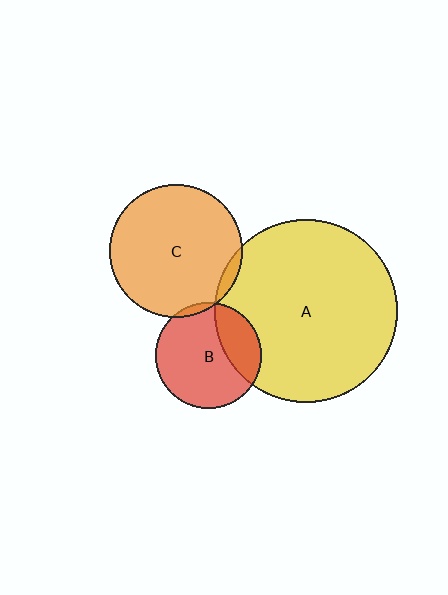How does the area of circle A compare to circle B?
Approximately 3.0 times.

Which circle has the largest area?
Circle A (yellow).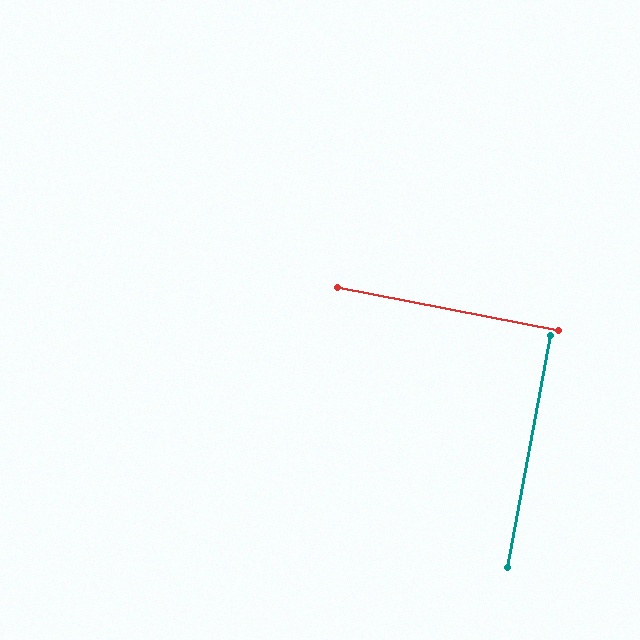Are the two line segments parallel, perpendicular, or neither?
Perpendicular — they meet at approximately 90°.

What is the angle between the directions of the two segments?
Approximately 90 degrees.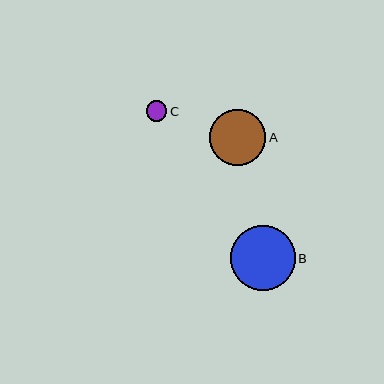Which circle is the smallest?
Circle C is the smallest with a size of approximately 21 pixels.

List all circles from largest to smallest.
From largest to smallest: B, A, C.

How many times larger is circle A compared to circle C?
Circle A is approximately 2.7 times the size of circle C.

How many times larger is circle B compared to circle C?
Circle B is approximately 3.1 times the size of circle C.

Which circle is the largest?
Circle B is the largest with a size of approximately 64 pixels.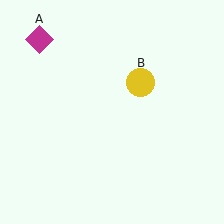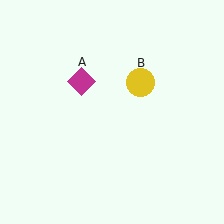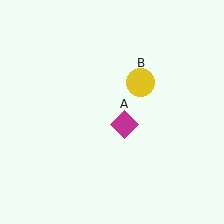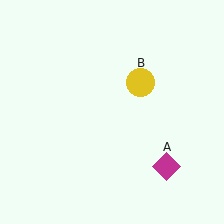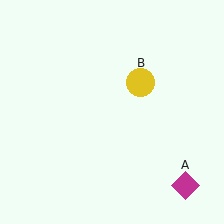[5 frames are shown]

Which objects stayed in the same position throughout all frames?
Yellow circle (object B) remained stationary.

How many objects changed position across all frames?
1 object changed position: magenta diamond (object A).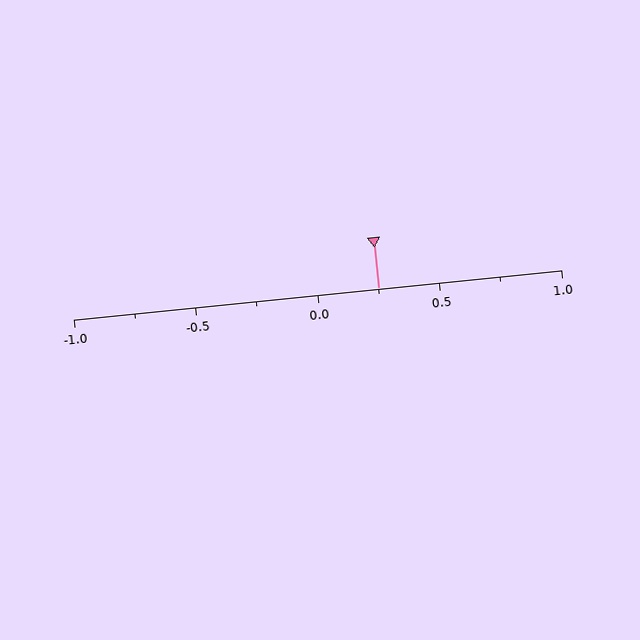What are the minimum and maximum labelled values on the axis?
The axis runs from -1.0 to 1.0.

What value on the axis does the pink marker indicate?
The marker indicates approximately 0.25.